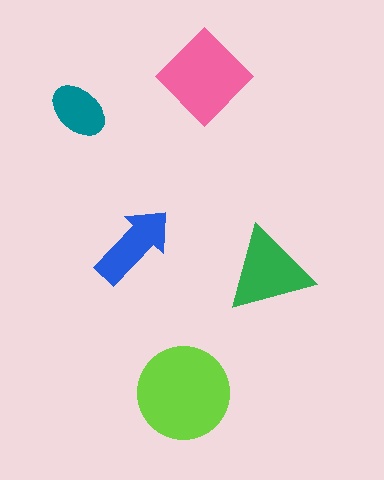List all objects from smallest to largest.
The teal ellipse, the blue arrow, the green triangle, the pink diamond, the lime circle.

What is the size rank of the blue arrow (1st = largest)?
4th.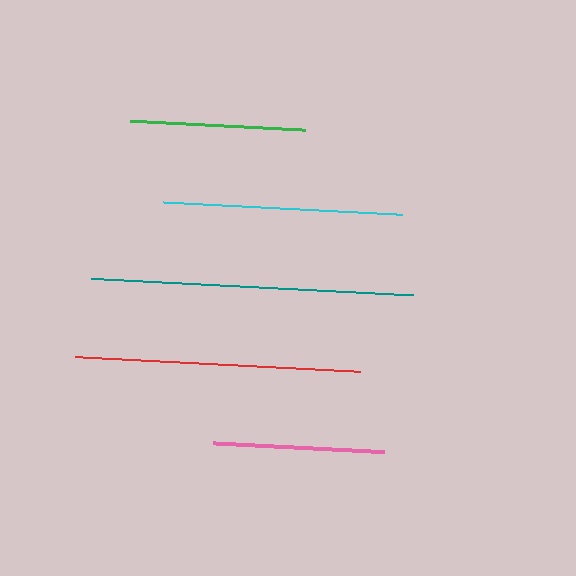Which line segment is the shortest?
The pink line is the shortest at approximately 171 pixels.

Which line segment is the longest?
The teal line is the longest at approximately 322 pixels.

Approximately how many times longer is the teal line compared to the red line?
The teal line is approximately 1.1 times the length of the red line.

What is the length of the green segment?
The green segment is approximately 176 pixels long.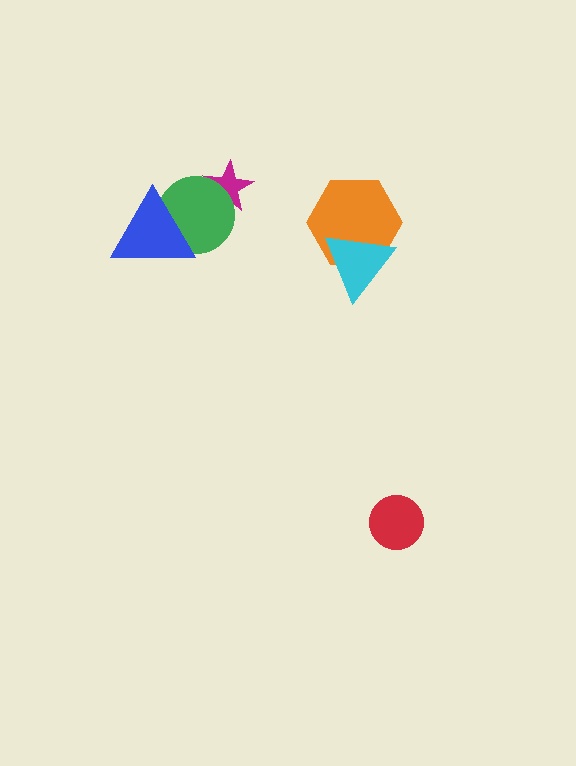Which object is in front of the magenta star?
The green circle is in front of the magenta star.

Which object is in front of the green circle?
The blue triangle is in front of the green circle.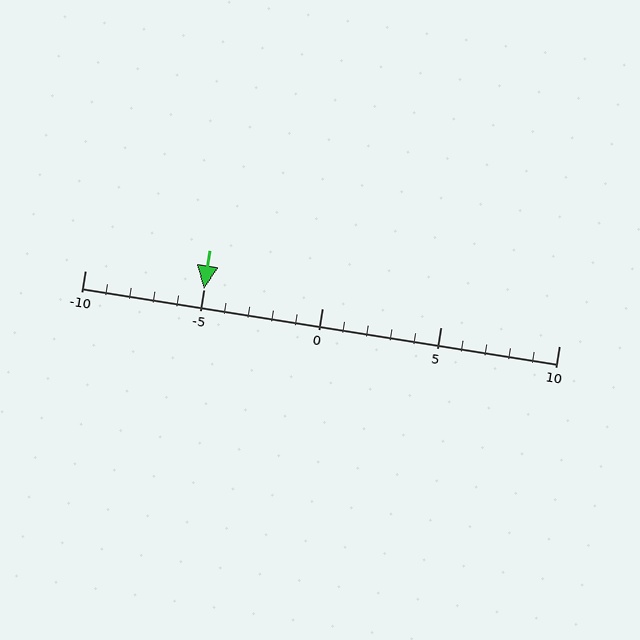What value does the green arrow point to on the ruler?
The green arrow points to approximately -5.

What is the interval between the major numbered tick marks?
The major tick marks are spaced 5 units apart.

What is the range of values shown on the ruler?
The ruler shows values from -10 to 10.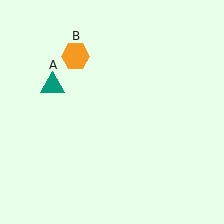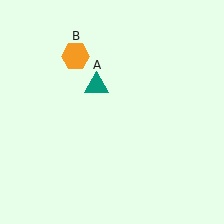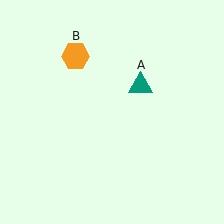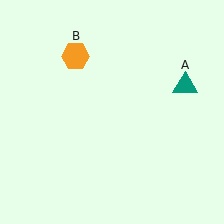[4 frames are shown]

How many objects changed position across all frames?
1 object changed position: teal triangle (object A).